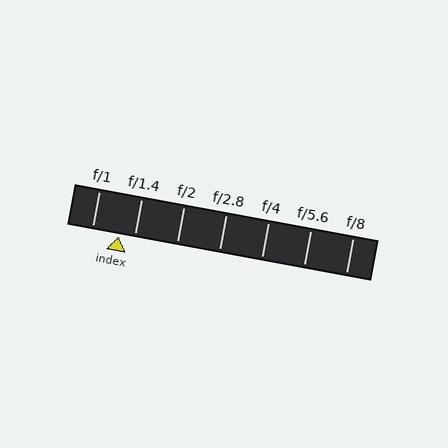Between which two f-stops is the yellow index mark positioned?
The index mark is between f/1 and f/1.4.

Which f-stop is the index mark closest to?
The index mark is closest to f/1.4.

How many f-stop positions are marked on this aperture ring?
There are 7 f-stop positions marked.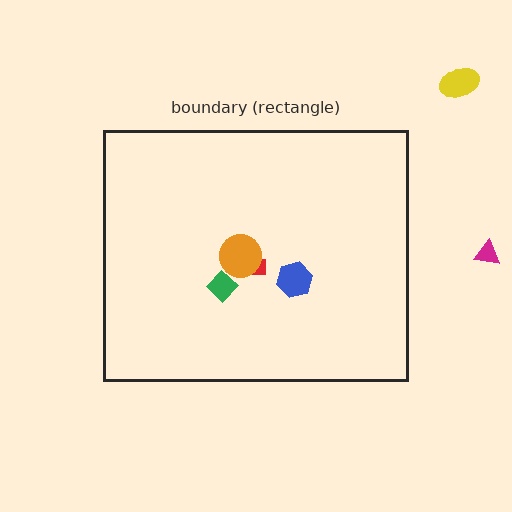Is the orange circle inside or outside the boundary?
Inside.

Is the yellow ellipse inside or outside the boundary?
Outside.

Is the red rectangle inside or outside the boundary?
Inside.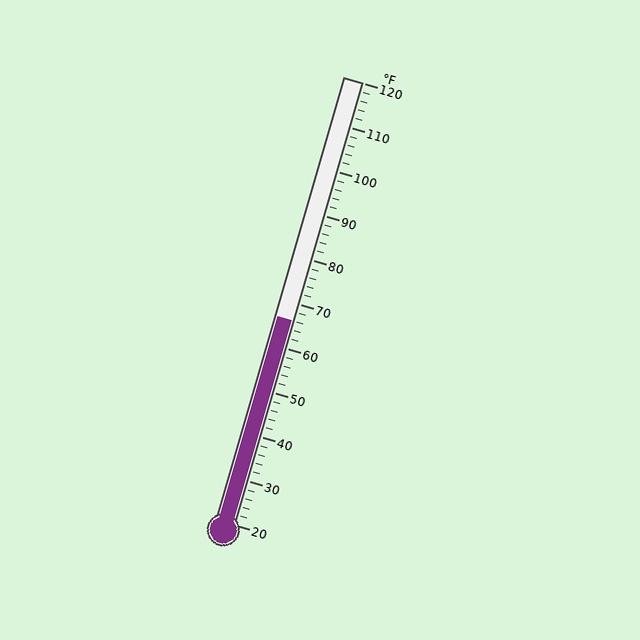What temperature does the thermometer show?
The thermometer shows approximately 66°F.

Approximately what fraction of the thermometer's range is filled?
The thermometer is filled to approximately 45% of its range.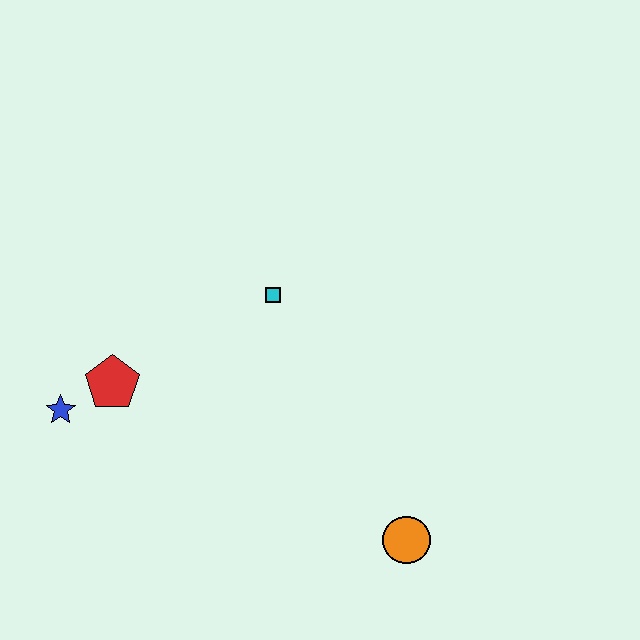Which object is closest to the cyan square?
The red pentagon is closest to the cyan square.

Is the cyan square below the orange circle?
No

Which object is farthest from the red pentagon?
The orange circle is farthest from the red pentagon.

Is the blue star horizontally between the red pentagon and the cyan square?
No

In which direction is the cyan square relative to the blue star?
The cyan square is to the right of the blue star.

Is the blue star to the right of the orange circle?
No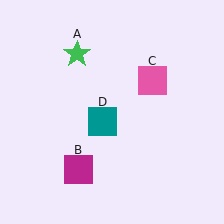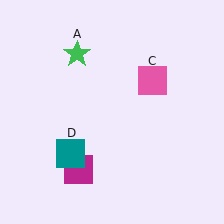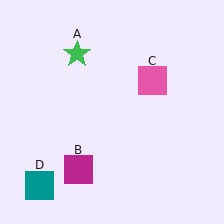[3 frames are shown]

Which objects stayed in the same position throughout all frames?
Green star (object A) and magenta square (object B) and pink square (object C) remained stationary.